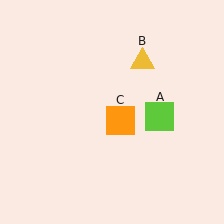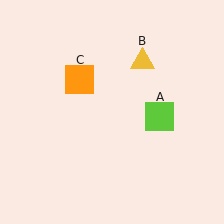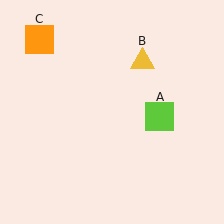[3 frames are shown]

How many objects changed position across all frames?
1 object changed position: orange square (object C).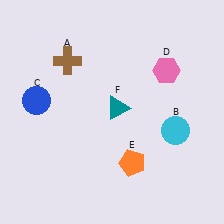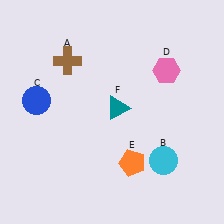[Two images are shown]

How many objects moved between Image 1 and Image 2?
1 object moved between the two images.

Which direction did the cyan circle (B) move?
The cyan circle (B) moved down.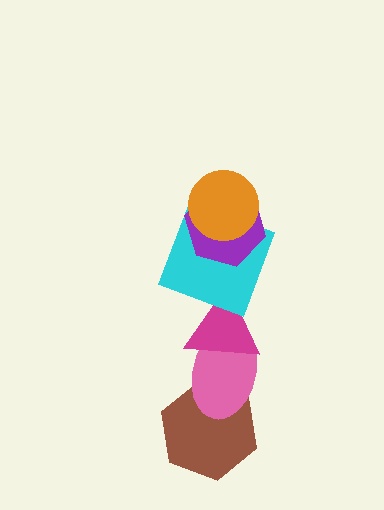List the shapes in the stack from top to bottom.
From top to bottom: the orange circle, the purple hexagon, the cyan square, the magenta triangle, the pink ellipse, the brown hexagon.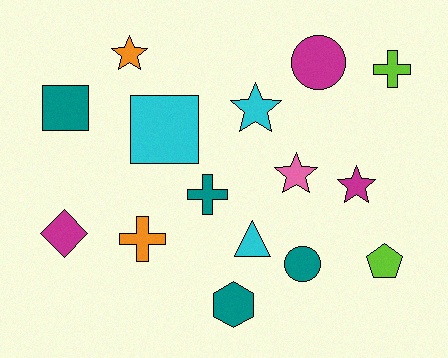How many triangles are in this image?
There is 1 triangle.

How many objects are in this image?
There are 15 objects.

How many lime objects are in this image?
There are 2 lime objects.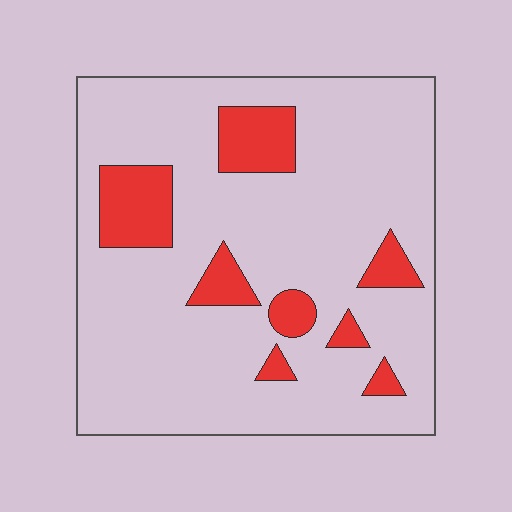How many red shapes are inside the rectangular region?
8.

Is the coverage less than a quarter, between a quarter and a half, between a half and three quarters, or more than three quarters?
Less than a quarter.